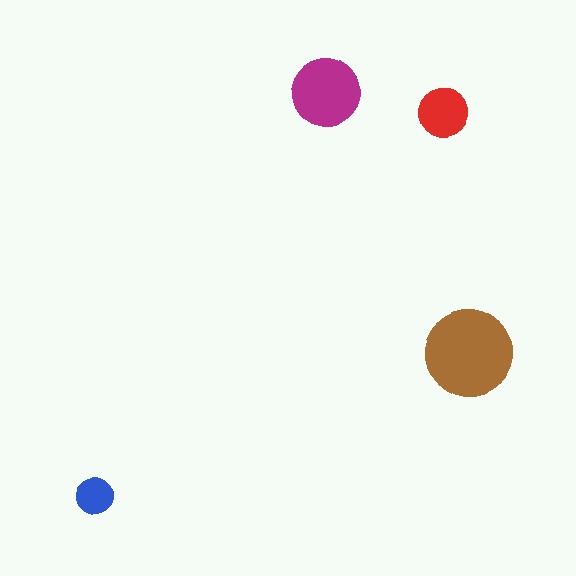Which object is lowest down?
The blue circle is bottommost.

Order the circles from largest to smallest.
the brown one, the magenta one, the red one, the blue one.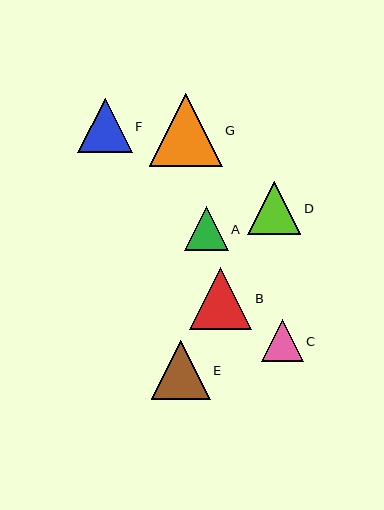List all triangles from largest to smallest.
From largest to smallest: G, B, E, F, D, A, C.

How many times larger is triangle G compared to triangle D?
Triangle G is approximately 1.4 times the size of triangle D.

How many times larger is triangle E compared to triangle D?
Triangle E is approximately 1.1 times the size of triangle D.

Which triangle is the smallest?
Triangle C is the smallest with a size of approximately 41 pixels.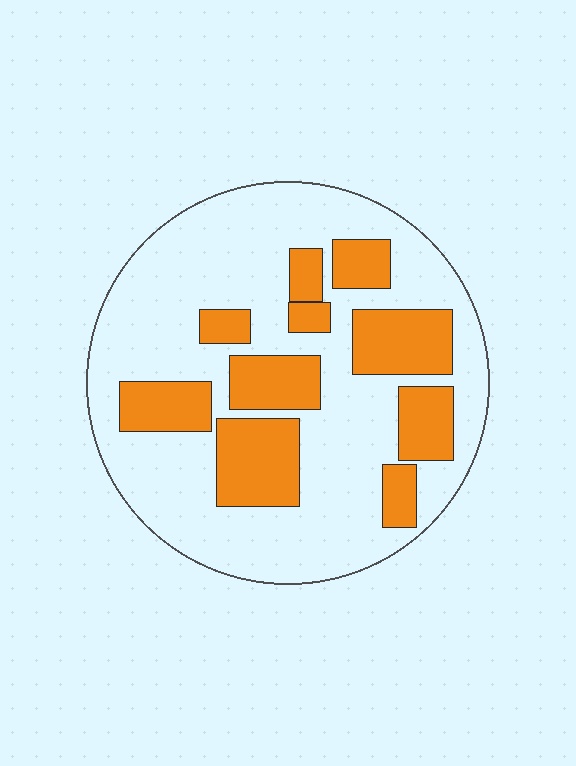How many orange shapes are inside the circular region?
10.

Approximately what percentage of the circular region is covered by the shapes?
Approximately 30%.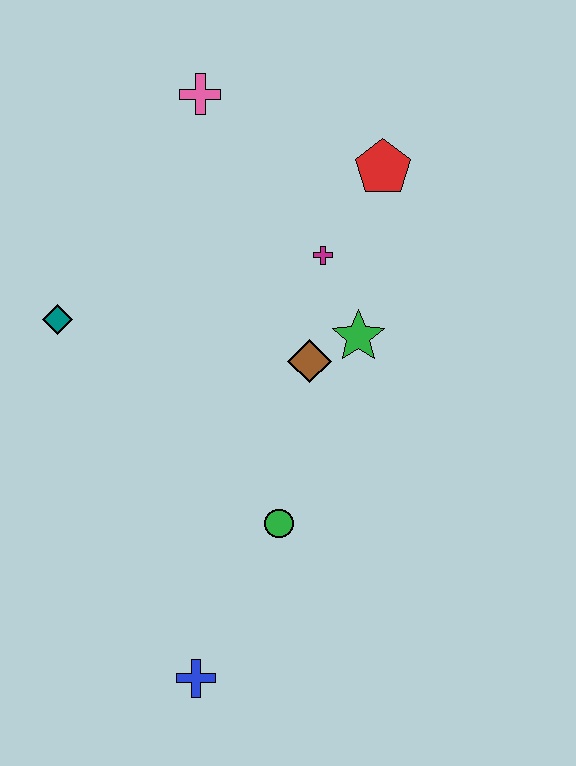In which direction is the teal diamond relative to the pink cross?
The teal diamond is below the pink cross.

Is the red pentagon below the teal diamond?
No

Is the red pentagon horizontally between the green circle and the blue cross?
No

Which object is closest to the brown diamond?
The green star is closest to the brown diamond.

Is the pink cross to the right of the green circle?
No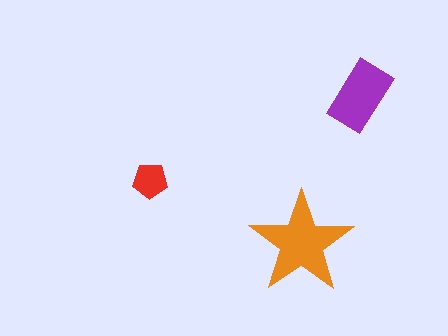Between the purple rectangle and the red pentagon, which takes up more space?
The purple rectangle.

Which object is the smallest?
The red pentagon.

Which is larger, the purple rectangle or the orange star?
The orange star.